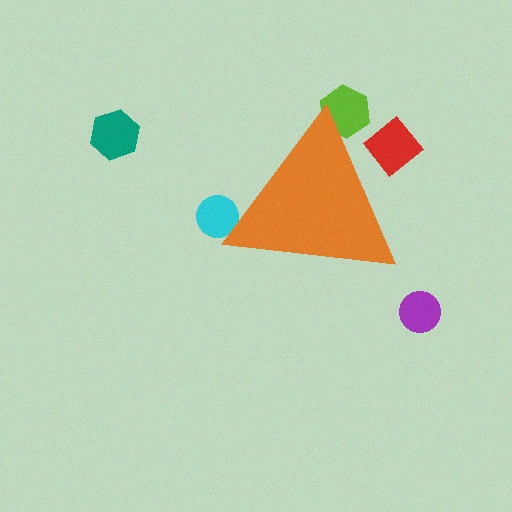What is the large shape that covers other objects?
An orange triangle.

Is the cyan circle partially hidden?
Yes, the cyan circle is partially hidden behind the orange triangle.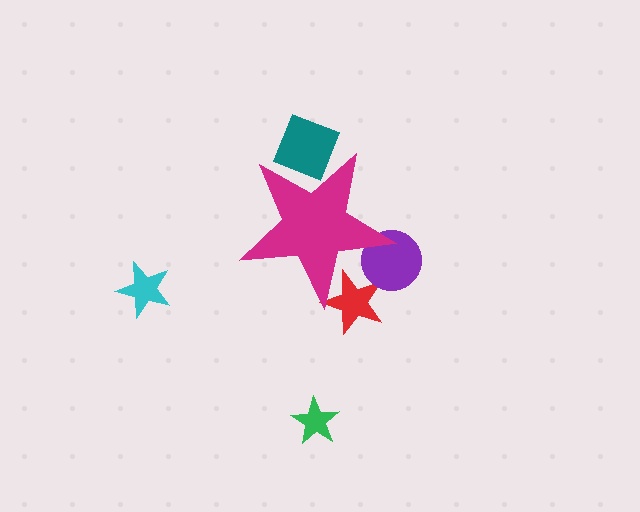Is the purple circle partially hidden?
Yes, the purple circle is partially hidden behind the magenta star.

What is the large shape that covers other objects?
A magenta star.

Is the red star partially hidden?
Yes, the red star is partially hidden behind the magenta star.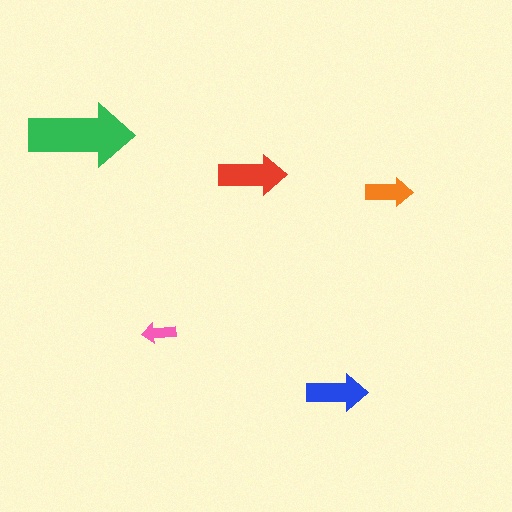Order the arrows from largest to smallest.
the green one, the red one, the blue one, the orange one, the pink one.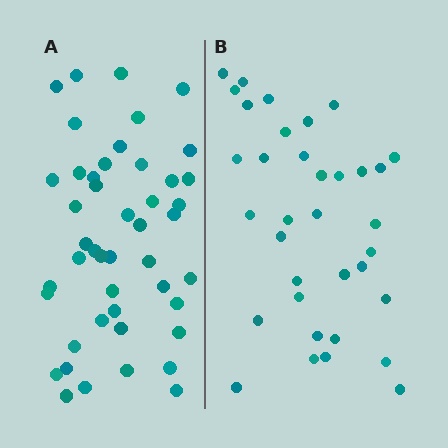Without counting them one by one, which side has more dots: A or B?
Region A (the left region) has more dots.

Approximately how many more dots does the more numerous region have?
Region A has roughly 12 or so more dots than region B.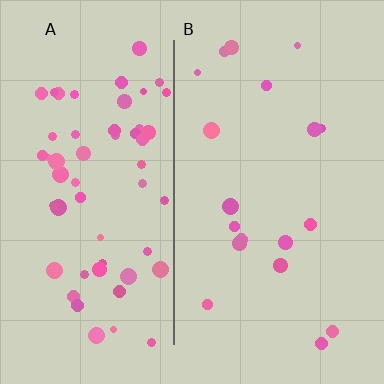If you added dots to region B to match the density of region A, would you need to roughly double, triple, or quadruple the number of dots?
Approximately triple.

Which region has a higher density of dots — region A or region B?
A (the left).